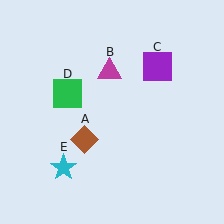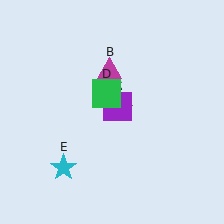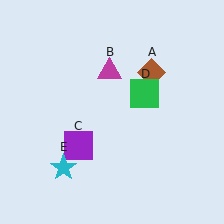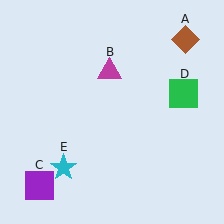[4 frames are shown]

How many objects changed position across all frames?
3 objects changed position: brown diamond (object A), purple square (object C), green square (object D).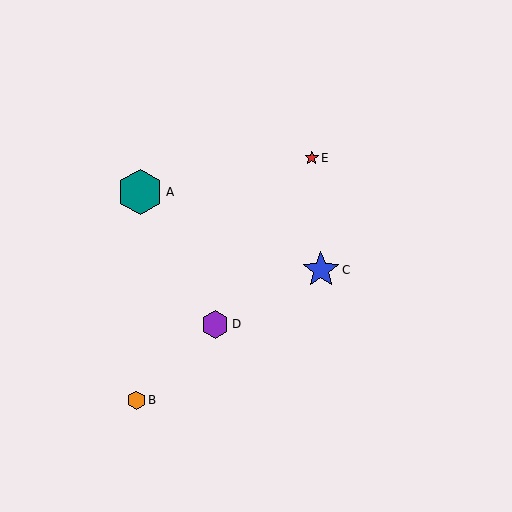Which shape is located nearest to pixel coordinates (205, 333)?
The purple hexagon (labeled D) at (215, 324) is nearest to that location.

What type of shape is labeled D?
Shape D is a purple hexagon.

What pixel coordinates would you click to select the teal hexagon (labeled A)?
Click at (140, 192) to select the teal hexagon A.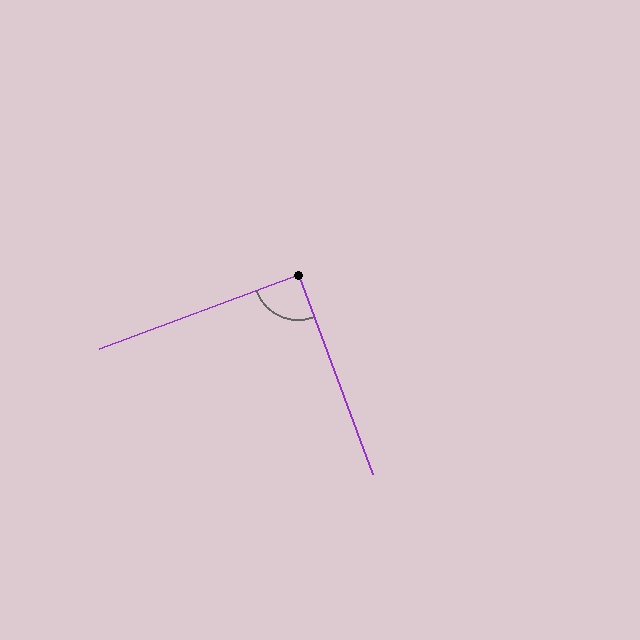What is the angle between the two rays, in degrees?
Approximately 90 degrees.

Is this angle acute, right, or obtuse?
It is approximately a right angle.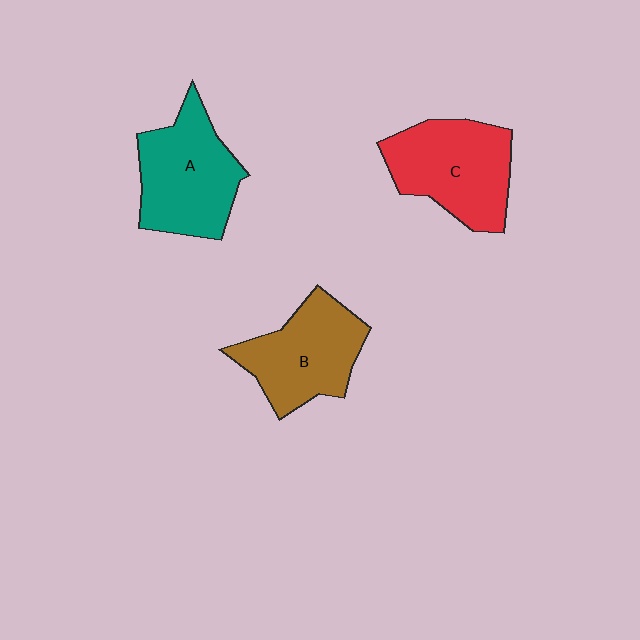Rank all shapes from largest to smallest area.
From largest to smallest: A (teal), C (red), B (brown).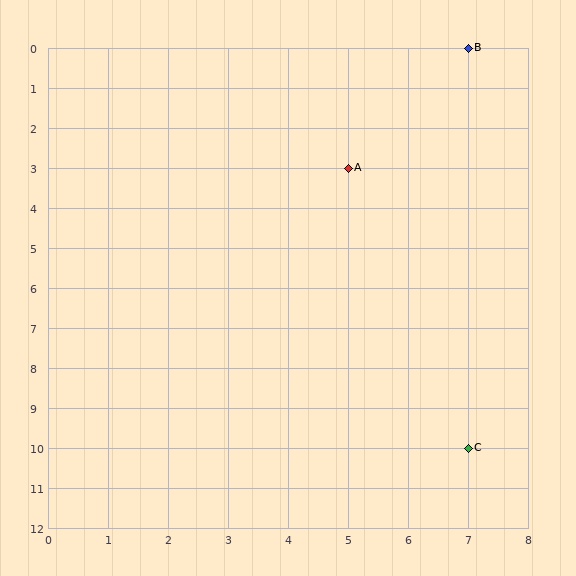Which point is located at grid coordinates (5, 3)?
Point A is at (5, 3).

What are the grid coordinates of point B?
Point B is at grid coordinates (7, 0).